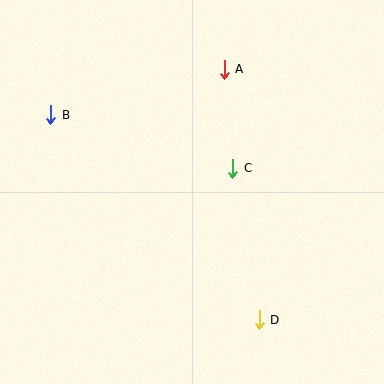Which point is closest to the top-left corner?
Point B is closest to the top-left corner.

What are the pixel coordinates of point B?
Point B is at (51, 115).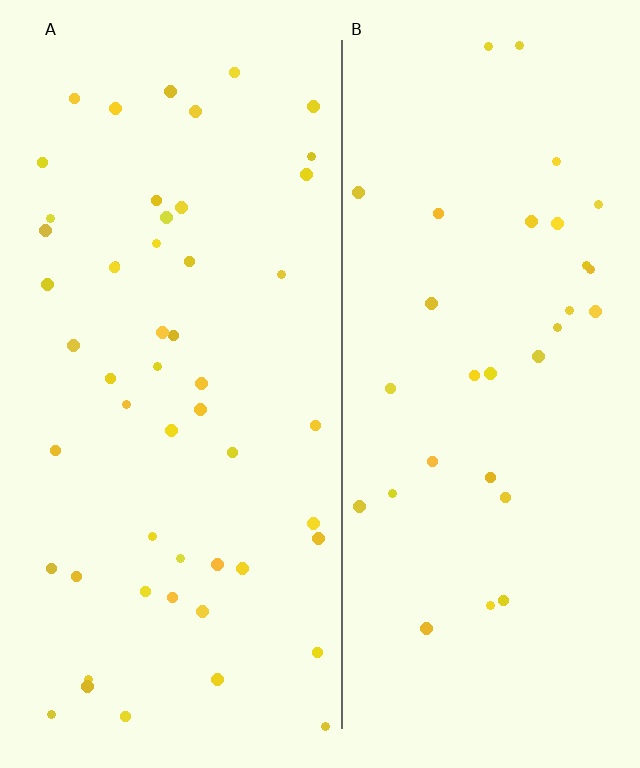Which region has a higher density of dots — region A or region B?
A (the left).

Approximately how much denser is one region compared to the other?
Approximately 1.6× — region A over region B.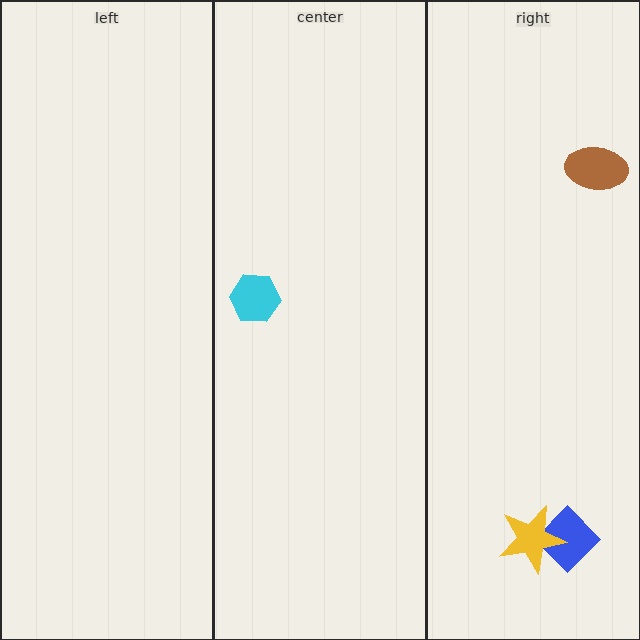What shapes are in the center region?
The cyan hexagon.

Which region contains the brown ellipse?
The right region.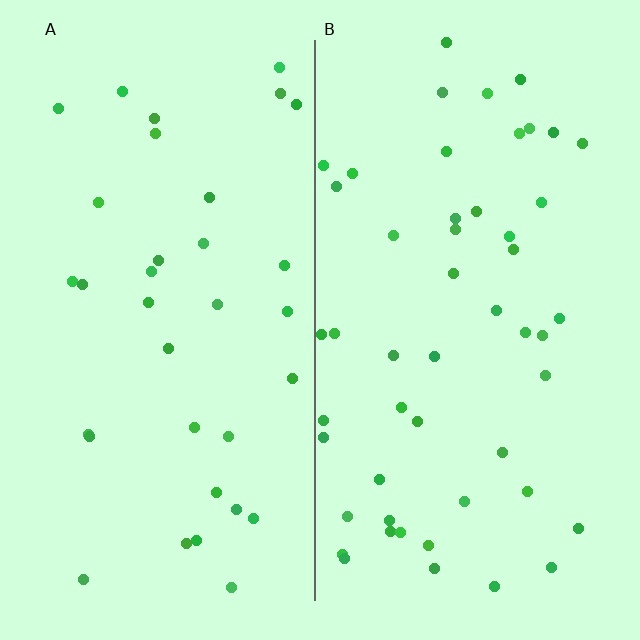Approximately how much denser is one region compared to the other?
Approximately 1.5× — region B over region A.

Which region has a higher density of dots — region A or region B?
B (the right).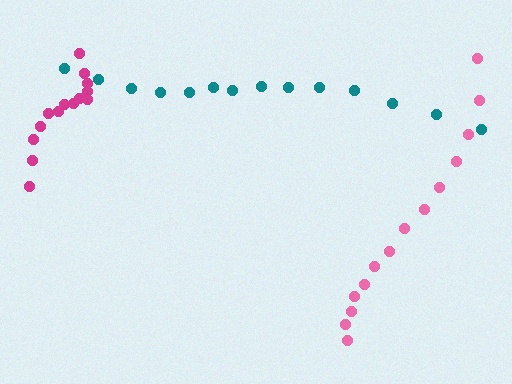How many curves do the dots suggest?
There are 3 distinct paths.